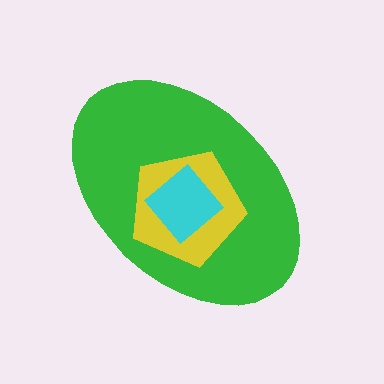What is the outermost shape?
The green ellipse.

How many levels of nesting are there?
3.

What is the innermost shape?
The cyan diamond.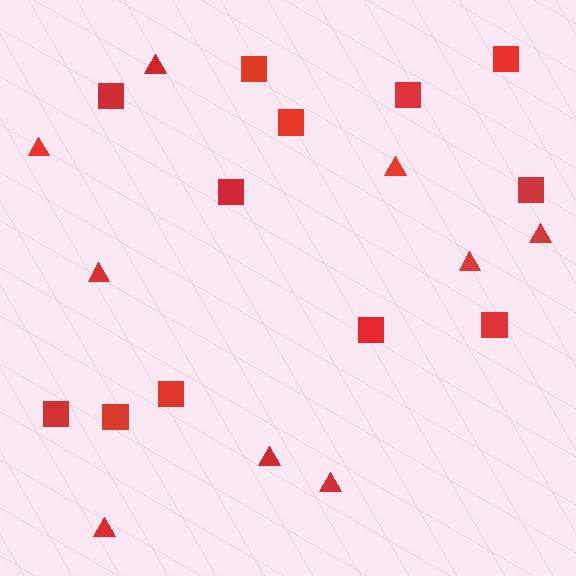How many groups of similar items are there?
There are 2 groups: one group of squares (12) and one group of triangles (9).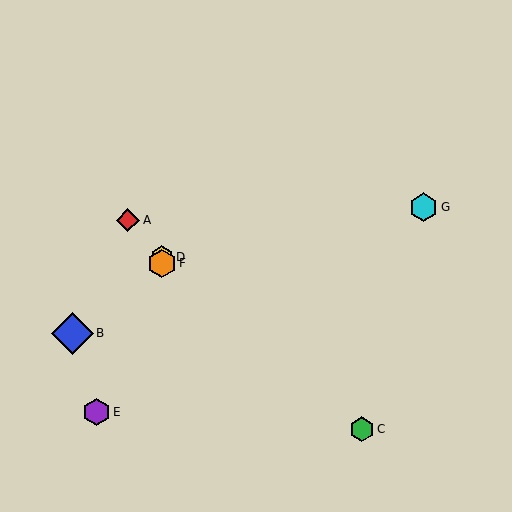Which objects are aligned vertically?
Objects D, F are aligned vertically.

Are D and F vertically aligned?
Yes, both are at x≈162.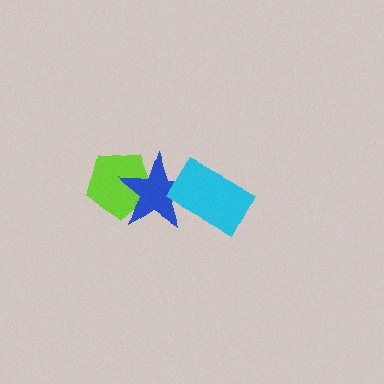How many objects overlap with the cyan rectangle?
1 object overlaps with the cyan rectangle.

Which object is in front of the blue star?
The cyan rectangle is in front of the blue star.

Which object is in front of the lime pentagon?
The blue star is in front of the lime pentagon.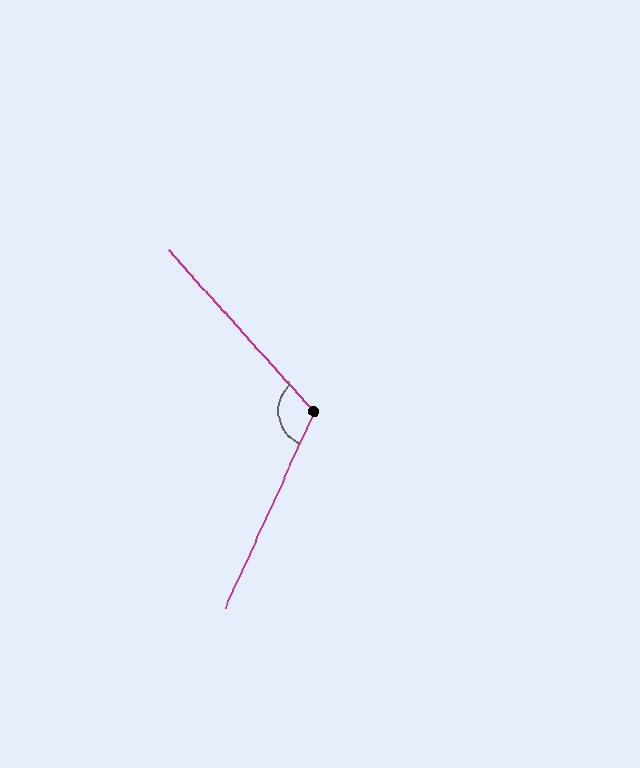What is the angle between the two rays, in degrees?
Approximately 114 degrees.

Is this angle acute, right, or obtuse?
It is obtuse.